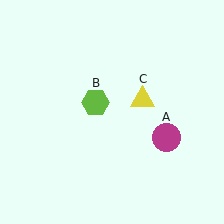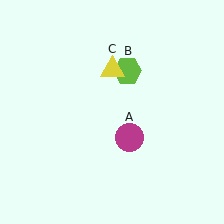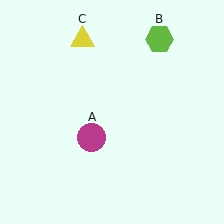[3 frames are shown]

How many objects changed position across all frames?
3 objects changed position: magenta circle (object A), lime hexagon (object B), yellow triangle (object C).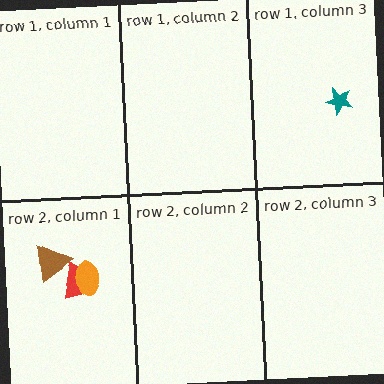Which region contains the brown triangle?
The row 2, column 1 region.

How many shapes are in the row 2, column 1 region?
3.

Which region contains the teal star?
The row 1, column 3 region.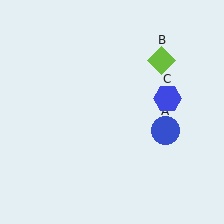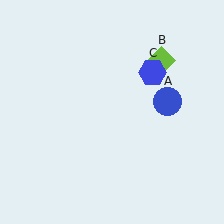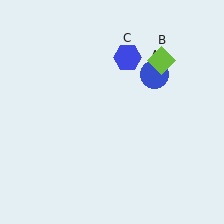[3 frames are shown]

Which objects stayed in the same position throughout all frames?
Lime diamond (object B) remained stationary.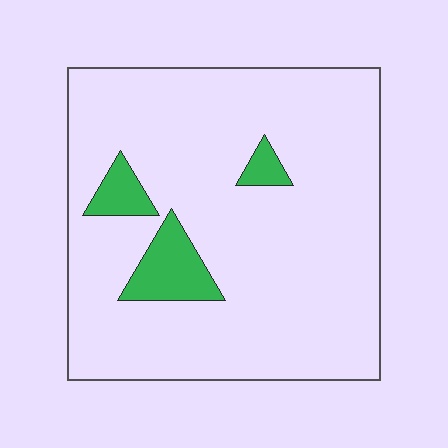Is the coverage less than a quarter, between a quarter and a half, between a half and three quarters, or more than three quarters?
Less than a quarter.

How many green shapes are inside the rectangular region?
3.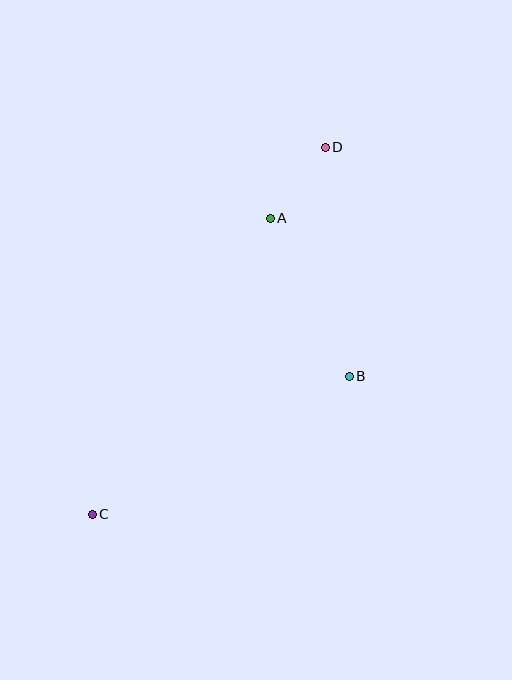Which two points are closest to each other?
Points A and D are closest to each other.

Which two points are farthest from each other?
Points C and D are farthest from each other.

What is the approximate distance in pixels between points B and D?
The distance between B and D is approximately 231 pixels.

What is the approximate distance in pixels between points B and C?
The distance between B and C is approximately 292 pixels.